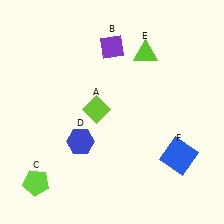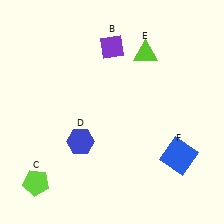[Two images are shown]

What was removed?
The lime diamond (A) was removed in Image 2.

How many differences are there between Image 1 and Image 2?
There is 1 difference between the two images.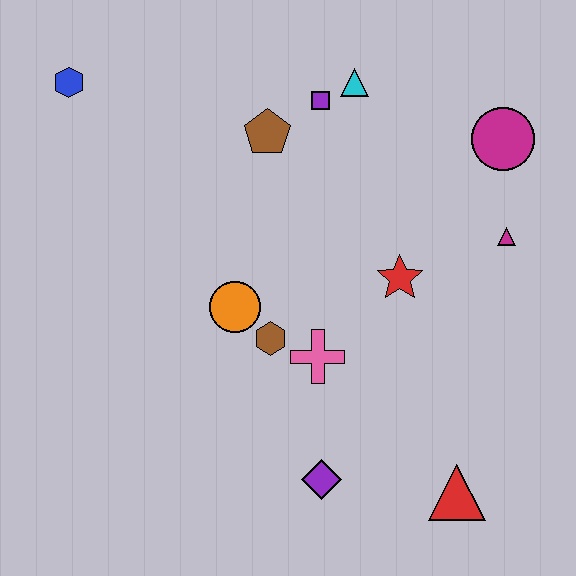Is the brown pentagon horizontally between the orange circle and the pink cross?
Yes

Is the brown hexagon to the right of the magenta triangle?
No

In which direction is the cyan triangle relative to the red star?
The cyan triangle is above the red star.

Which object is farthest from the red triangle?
The blue hexagon is farthest from the red triangle.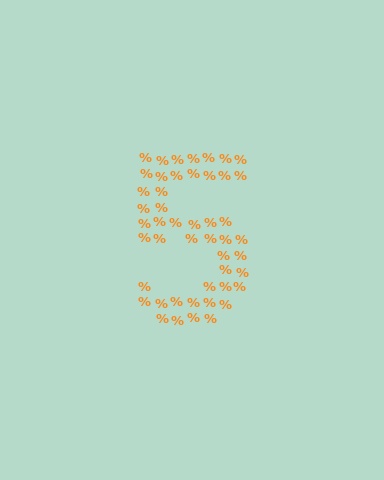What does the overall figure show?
The overall figure shows the digit 5.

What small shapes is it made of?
It is made of small percent signs.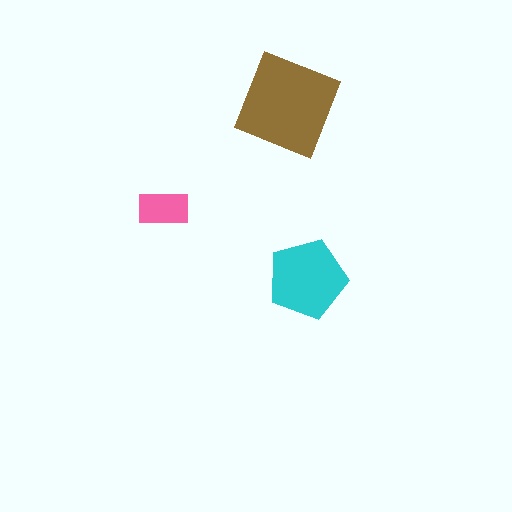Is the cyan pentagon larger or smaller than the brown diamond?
Smaller.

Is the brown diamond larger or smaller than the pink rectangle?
Larger.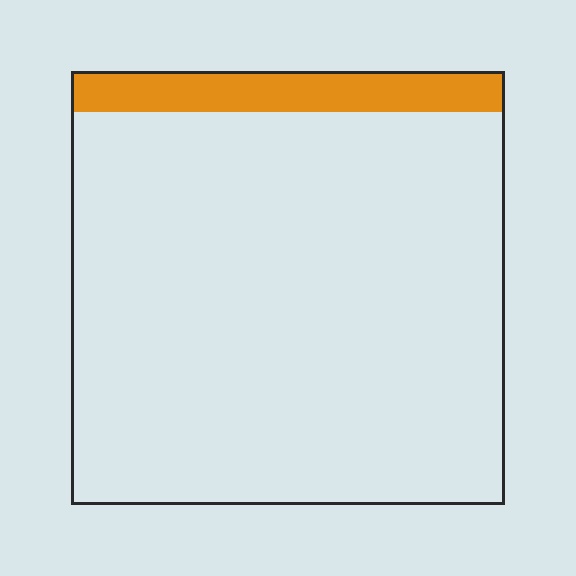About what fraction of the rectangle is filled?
About one tenth (1/10).